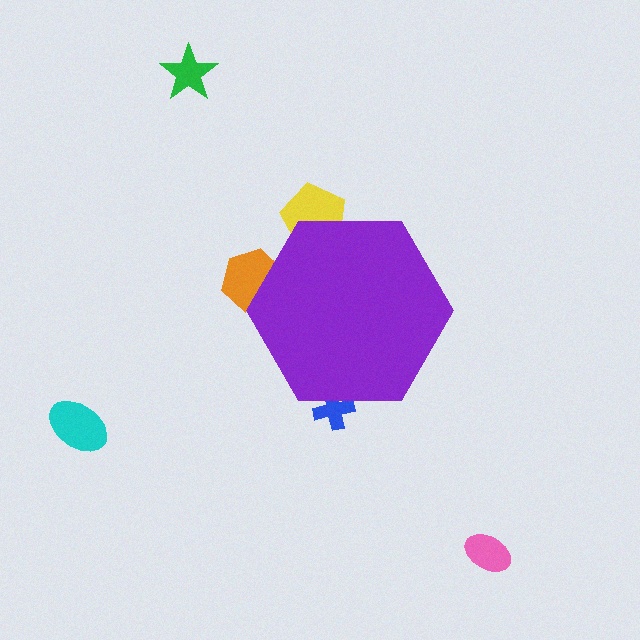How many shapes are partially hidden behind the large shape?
3 shapes are partially hidden.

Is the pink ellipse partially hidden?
No, the pink ellipse is fully visible.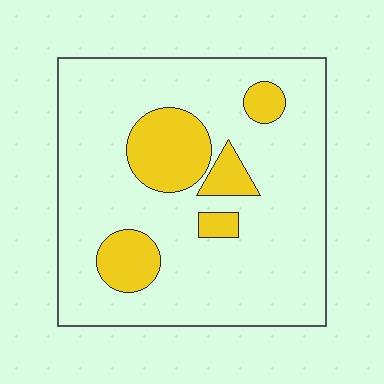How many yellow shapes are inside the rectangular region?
5.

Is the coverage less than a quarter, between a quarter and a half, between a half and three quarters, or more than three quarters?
Less than a quarter.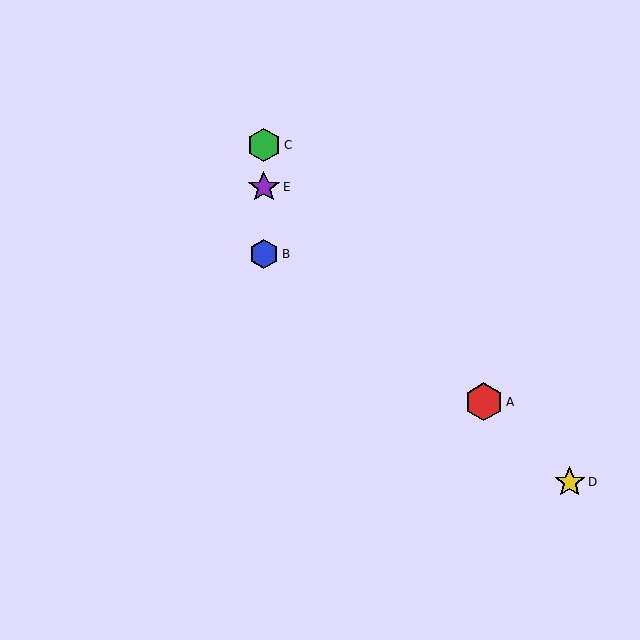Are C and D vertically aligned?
No, C is at x≈264 and D is at x≈570.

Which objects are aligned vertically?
Objects B, C, E are aligned vertically.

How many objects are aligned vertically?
3 objects (B, C, E) are aligned vertically.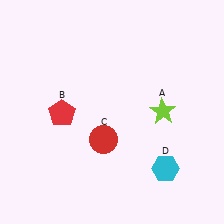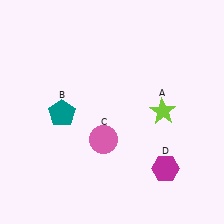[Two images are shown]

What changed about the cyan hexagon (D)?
In Image 1, D is cyan. In Image 2, it changed to magenta.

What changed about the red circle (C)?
In Image 1, C is red. In Image 2, it changed to pink.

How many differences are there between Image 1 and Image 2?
There are 3 differences between the two images.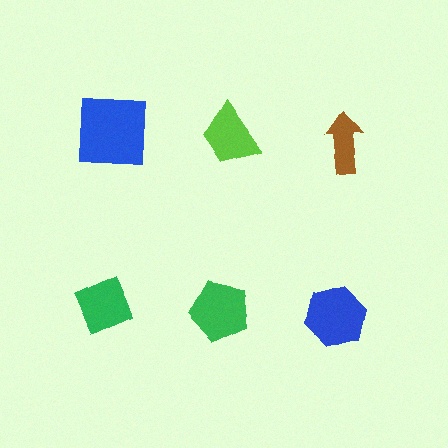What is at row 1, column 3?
A brown arrow.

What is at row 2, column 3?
A blue hexagon.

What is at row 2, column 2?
A green pentagon.